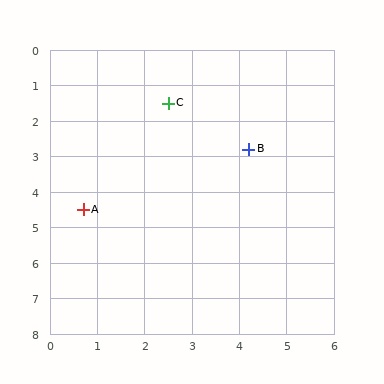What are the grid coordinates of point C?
Point C is at approximately (2.5, 1.5).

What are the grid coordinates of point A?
Point A is at approximately (0.7, 4.5).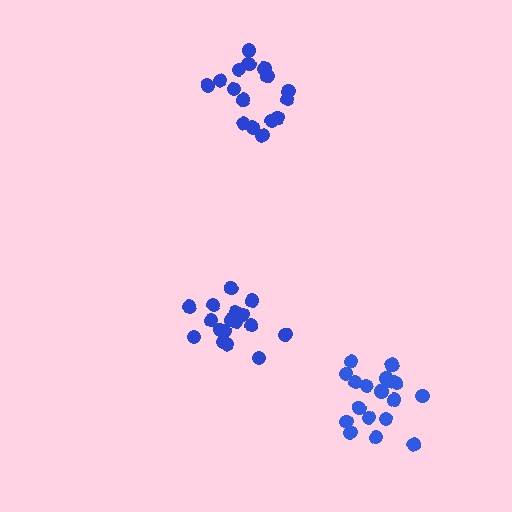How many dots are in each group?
Group 1: 16 dots, Group 2: 17 dots, Group 3: 19 dots (52 total).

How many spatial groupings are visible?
There are 3 spatial groupings.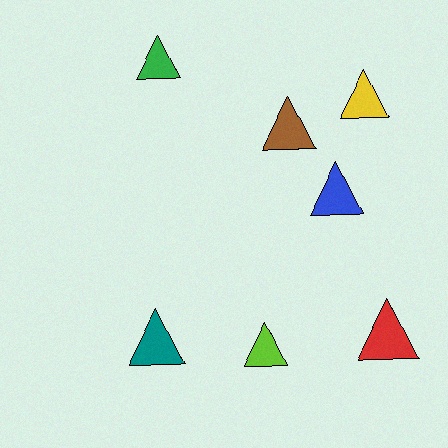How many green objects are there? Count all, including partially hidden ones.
There is 1 green object.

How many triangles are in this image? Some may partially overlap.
There are 7 triangles.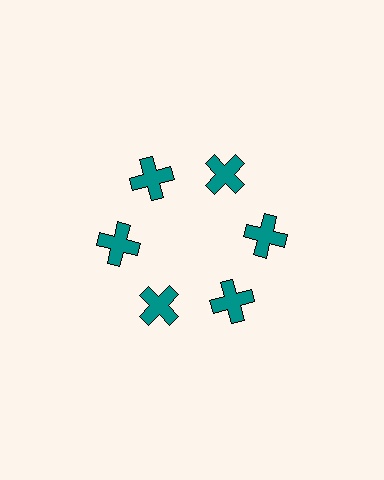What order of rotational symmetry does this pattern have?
This pattern has 6-fold rotational symmetry.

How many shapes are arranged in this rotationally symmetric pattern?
There are 6 shapes, arranged in 6 groups of 1.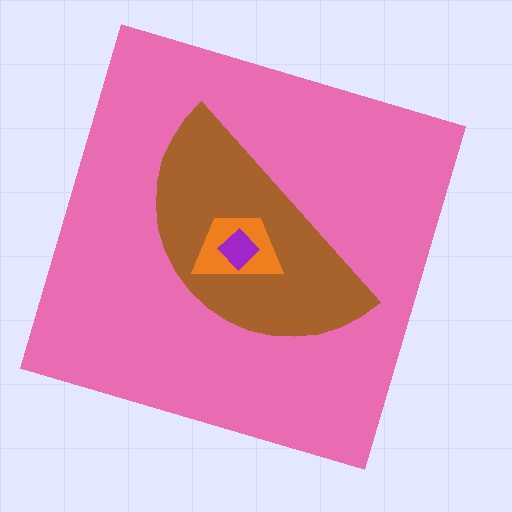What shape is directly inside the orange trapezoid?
The purple diamond.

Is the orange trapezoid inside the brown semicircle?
Yes.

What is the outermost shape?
The pink square.